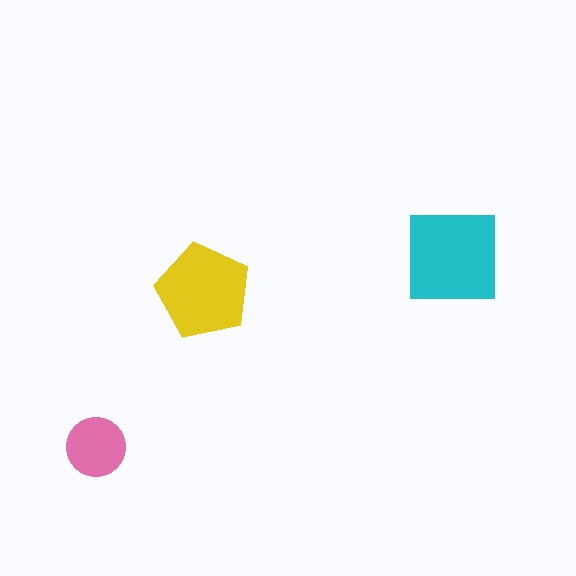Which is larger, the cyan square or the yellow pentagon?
The cyan square.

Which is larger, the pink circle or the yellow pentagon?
The yellow pentagon.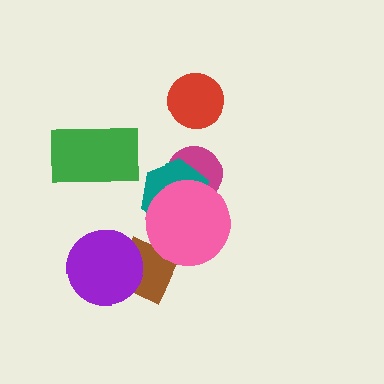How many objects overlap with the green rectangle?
0 objects overlap with the green rectangle.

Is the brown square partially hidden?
Yes, it is partially covered by another shape.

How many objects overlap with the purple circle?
1 object overlaps with the purple circle.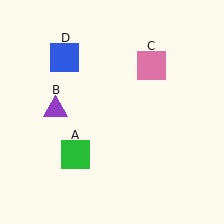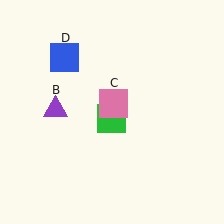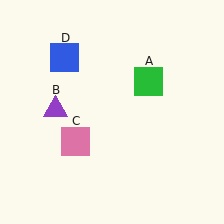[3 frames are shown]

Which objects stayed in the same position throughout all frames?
Purple triangle (object B) and blue square (object D) remained stationary.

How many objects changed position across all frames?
2 objects changed position: green square (object A), pink square (object C).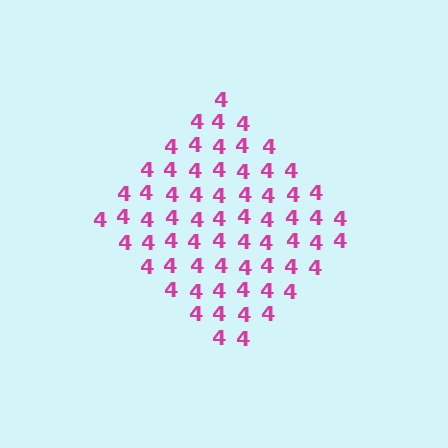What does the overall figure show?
The overall figure shows a diamond.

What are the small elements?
The small elements are digit 4's.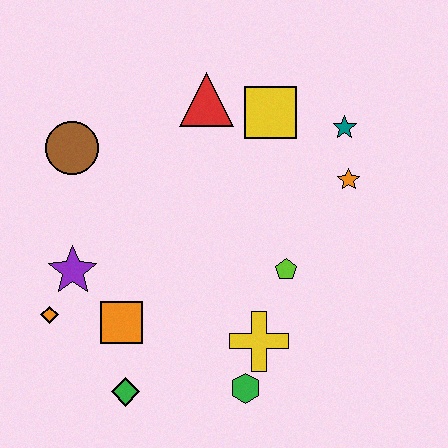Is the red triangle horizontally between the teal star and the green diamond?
Yes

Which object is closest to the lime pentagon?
The yellow cross is closest to the lime pentagon.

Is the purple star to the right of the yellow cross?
No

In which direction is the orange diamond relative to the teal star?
The orange diamond is to the left of the teal star.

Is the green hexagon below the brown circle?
Yes